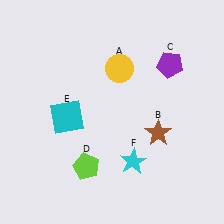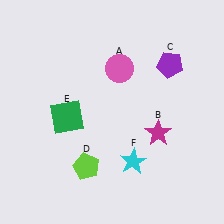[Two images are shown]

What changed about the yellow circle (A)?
In Image 1, A is yellow. In Image 2, it changed to pink.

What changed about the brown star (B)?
In Image 1, B is brown. In Image 2, it changed to magenta.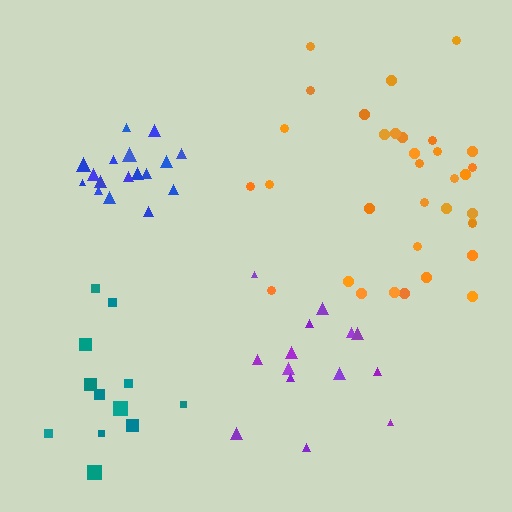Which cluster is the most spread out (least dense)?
Teal.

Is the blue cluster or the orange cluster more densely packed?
Blue.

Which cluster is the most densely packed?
Blue.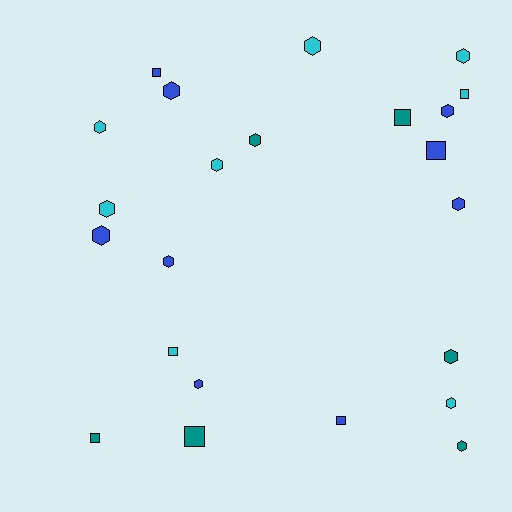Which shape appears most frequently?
Hexagon, with 15 objects.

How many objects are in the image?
There are 23 objects.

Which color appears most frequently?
Blue, with 9 objects.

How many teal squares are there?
There are 3 teal squares.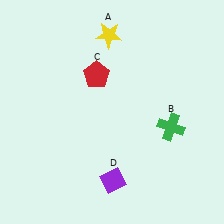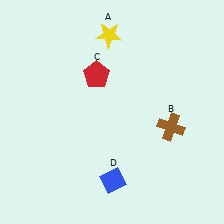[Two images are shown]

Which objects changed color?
B changed from green to brown. D changed from purple to blue.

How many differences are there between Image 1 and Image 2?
There are 2 differences between the two images.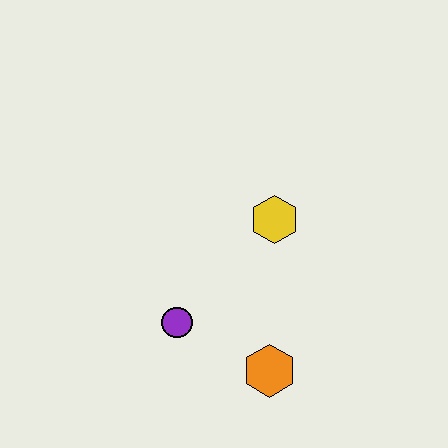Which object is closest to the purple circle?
The orange hexagon is closest to the purple circle.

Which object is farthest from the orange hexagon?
The yellow hexagon is farthest from the orange hexagon.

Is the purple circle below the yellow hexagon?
Yes